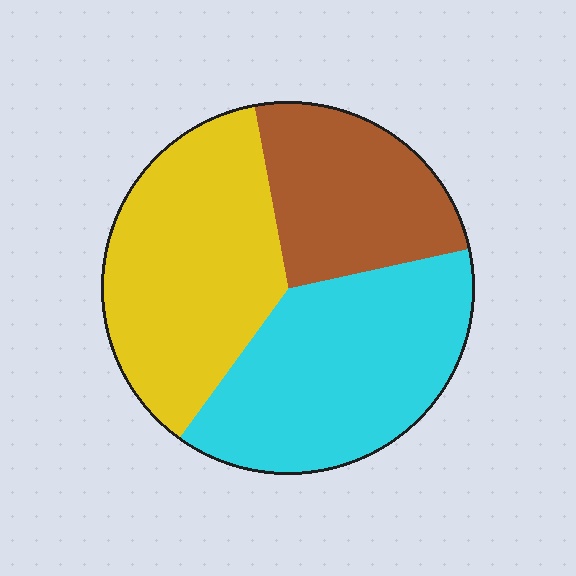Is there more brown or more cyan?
Cyan.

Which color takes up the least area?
Brown, at roughly 25%.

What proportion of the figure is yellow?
Yellow takes up about three eighths (3/8) of the figure.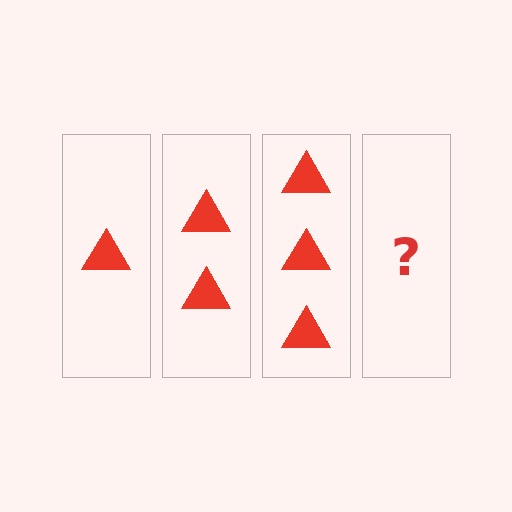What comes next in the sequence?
The next element should be 4 triangles.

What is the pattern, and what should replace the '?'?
The pattern is that each step adds one more triangle. The '?' should be 4 triangles.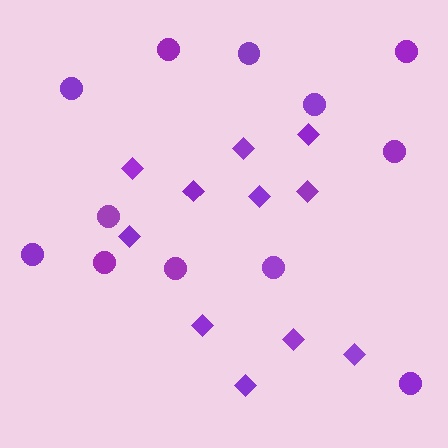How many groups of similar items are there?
There are 2 groups: one group of diamonds (11) and one group of circles (12).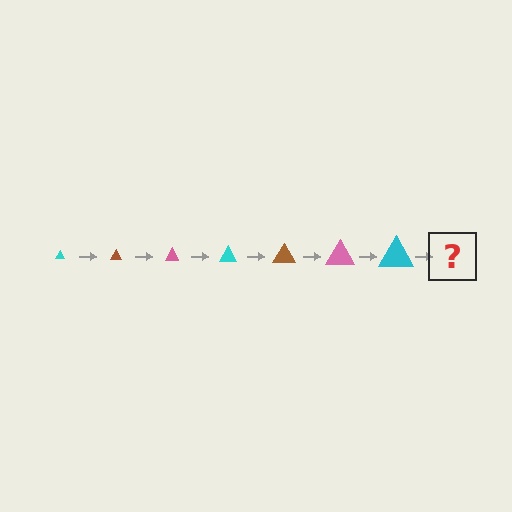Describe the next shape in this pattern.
It should be a brown triangle, larger than the previous one.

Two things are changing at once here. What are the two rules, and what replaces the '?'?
The two rules are that the triangle grows larger each step and the color cycles through cyan, brown, and pink. The '?' should be a brown triangle, larger than the previous one.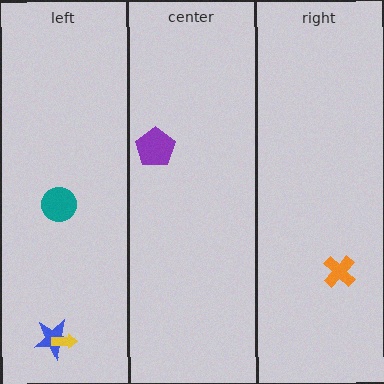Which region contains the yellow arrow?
The left region.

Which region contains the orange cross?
The right region.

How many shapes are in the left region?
3.